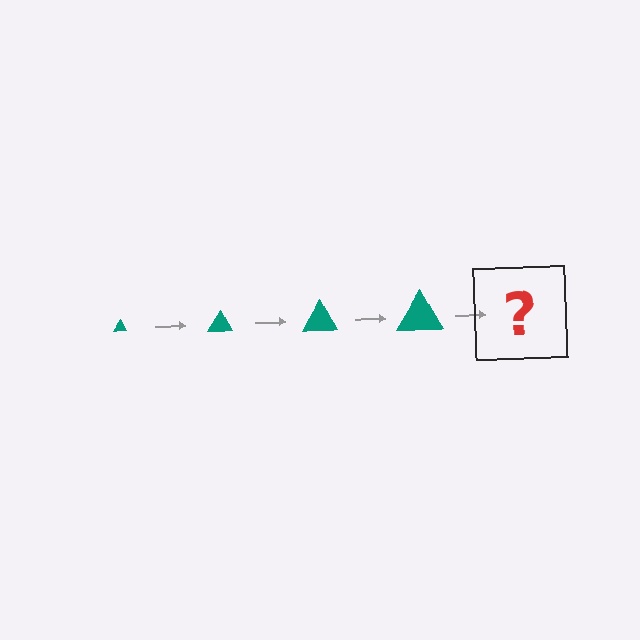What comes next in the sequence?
The next element should be a teal triangle, larger than the previous one.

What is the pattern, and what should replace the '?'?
The pattern is that the triangle gets progressively larger each step. The '?' should be a teal triangle, larger than the previous one.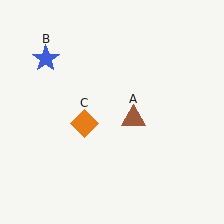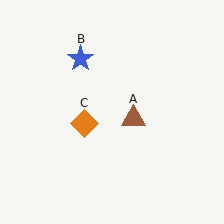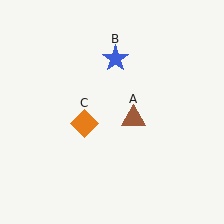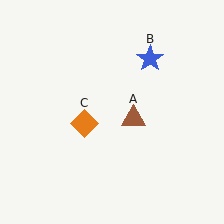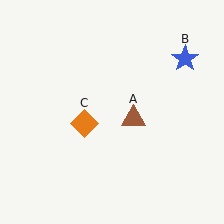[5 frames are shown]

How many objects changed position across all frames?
1 object changed position: blue star (object B).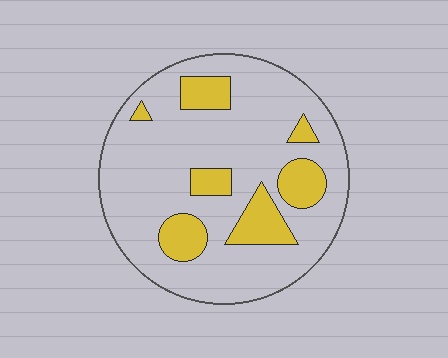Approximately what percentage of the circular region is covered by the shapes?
Approximately 20%.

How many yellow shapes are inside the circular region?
7.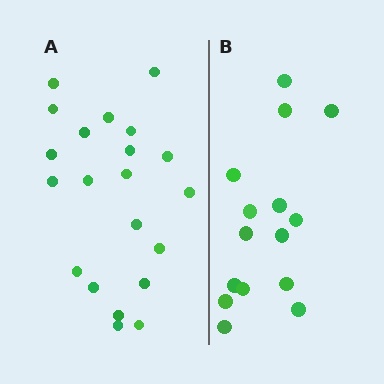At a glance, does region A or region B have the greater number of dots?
Region A (the left region) has more dots.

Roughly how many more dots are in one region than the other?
Region A has about 6 more dots than region B.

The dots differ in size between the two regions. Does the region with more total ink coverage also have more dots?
No. Region B has more total ink coverage because its dots are larger, but region A actually contains more individual dots. Total area can be misleading — the number of items is what matters here.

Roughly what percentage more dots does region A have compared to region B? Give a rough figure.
About 40% more.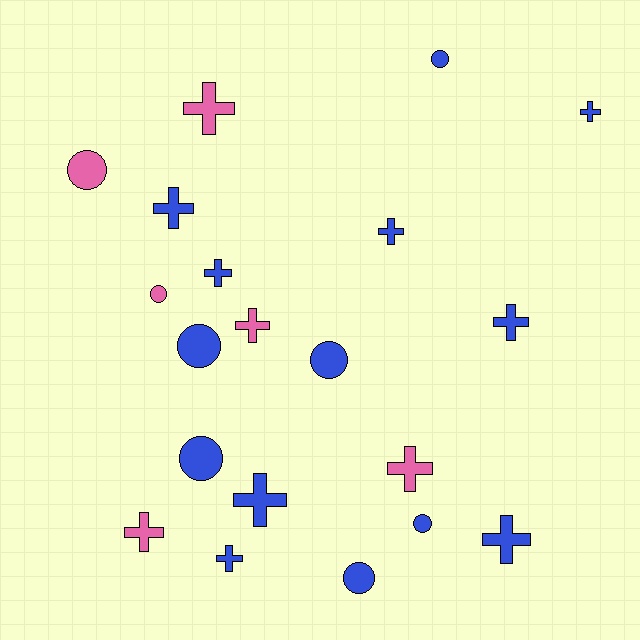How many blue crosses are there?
There are 8 blue crosses.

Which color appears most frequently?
Blue, with 14 objects.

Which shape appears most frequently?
Cross, with 12 objects.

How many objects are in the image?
There are 20 objects.